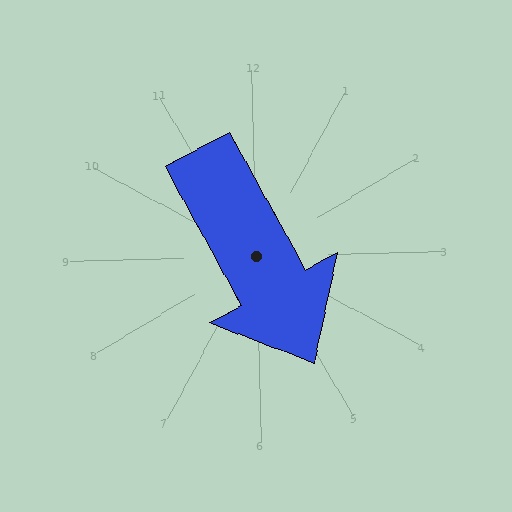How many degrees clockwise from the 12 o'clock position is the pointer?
Approximately 153 degrees.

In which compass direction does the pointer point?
Southeast.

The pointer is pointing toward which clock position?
Roughly 5 o'clock.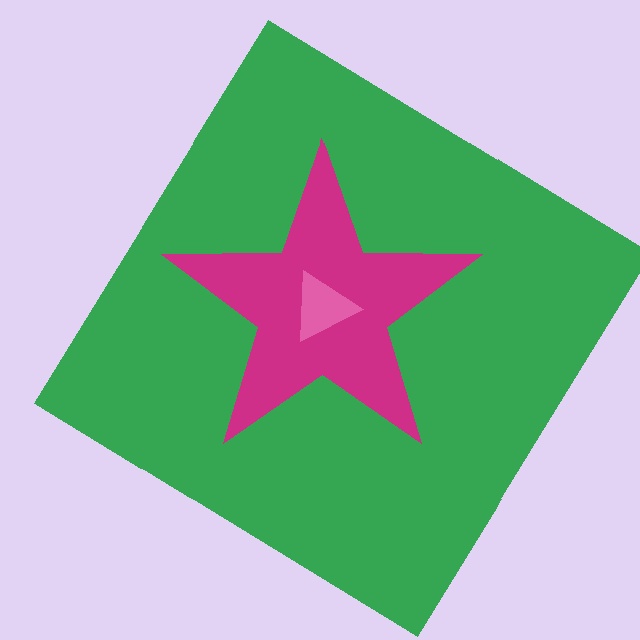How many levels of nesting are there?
3.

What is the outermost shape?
The green diamond.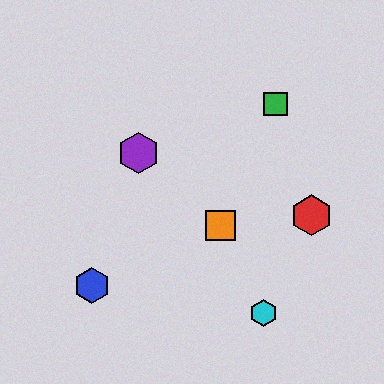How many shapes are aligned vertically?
2 shapes (the yellow hexagon, the purple hexagon) are aligned vertically.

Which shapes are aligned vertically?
The yellow hexagon, the purple hexagon are aligned vertically.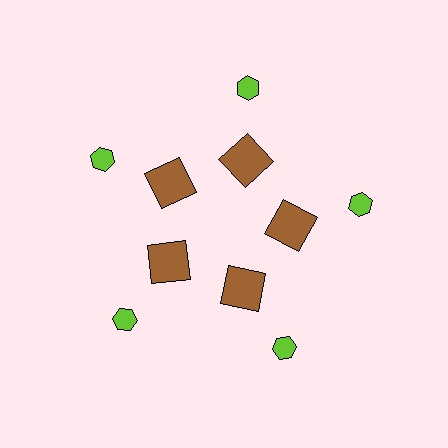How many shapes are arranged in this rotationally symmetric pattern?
There are 10 shapes, arranged in 5 groups of 2.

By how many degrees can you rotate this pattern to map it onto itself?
The pattern maps onto itself every 72 degrees of rotation.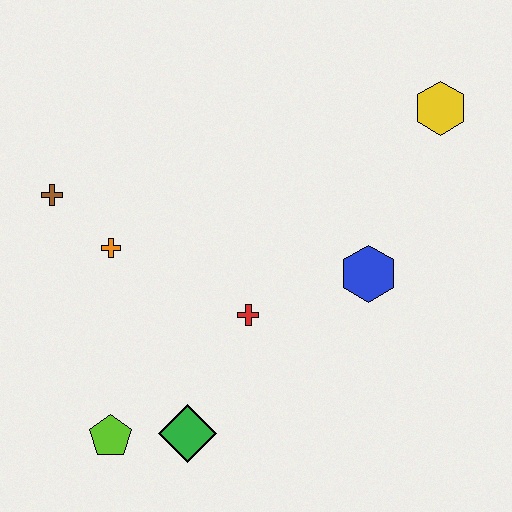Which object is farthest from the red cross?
The yellow hexagon is farthest from the red cross.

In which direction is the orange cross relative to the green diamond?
The orange cross is above the green diamond.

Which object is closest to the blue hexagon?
The red cross is closest to the blue hexagon.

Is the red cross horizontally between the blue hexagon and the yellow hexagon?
No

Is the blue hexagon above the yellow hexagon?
No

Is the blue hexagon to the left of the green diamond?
No